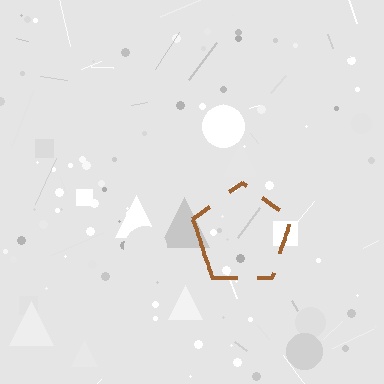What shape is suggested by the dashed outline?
The dashed outline suggests a pentagon.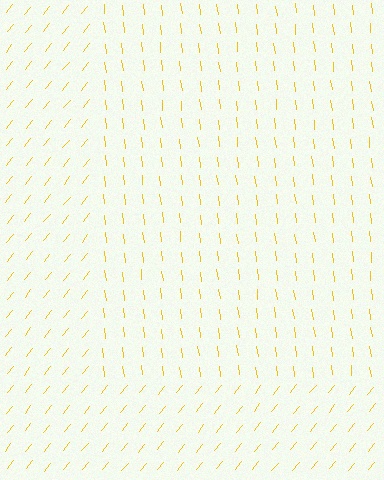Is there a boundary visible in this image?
Yes, there is a texture boundary formed by a change in line orientation.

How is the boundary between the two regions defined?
The boundary is defined purely by a change in line orientation (approximately 45 degrees difference). All lines are the same color and thickness.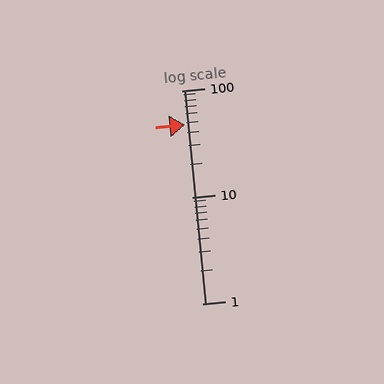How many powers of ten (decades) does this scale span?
The scale spans 2 decades, from 1 to 100.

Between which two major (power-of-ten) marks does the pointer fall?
The pointer is between 10 and 100.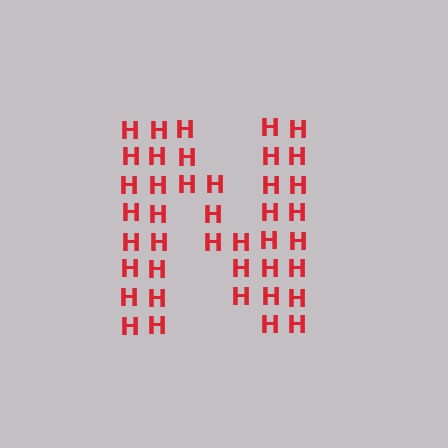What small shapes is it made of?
It is made of small letter H's.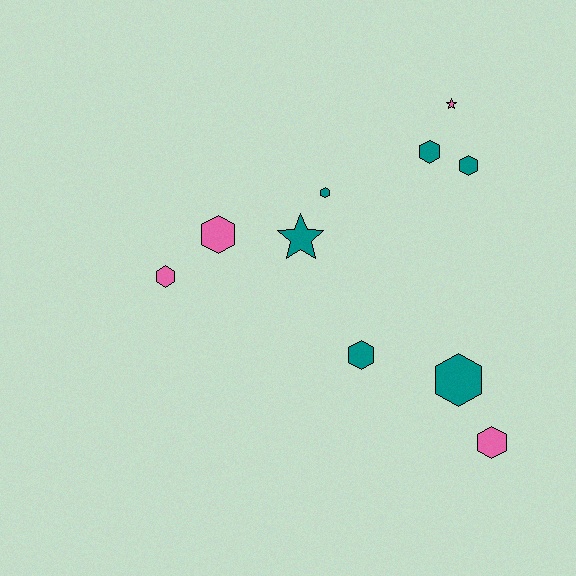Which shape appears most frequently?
Hexagon, with 8 objects.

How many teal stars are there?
There is 1 teal star.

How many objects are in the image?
There are 10 objects.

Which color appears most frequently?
Teal, with 6 objects.